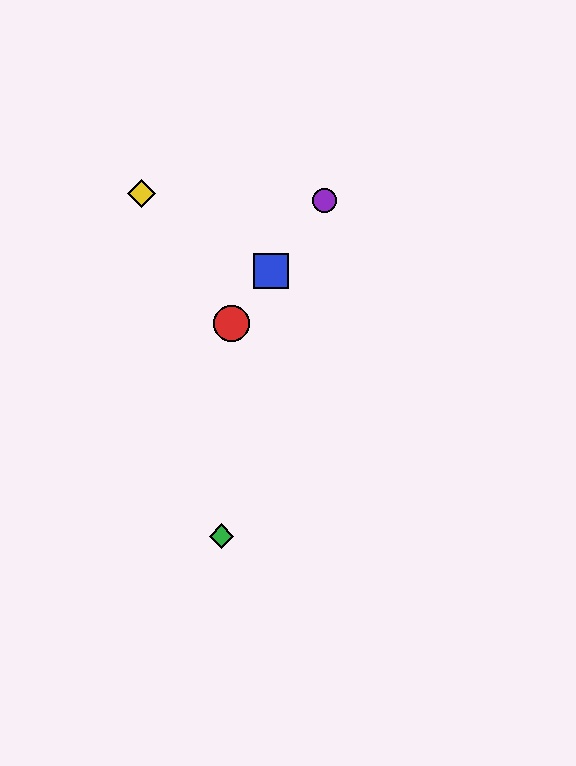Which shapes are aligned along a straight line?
The red circle, the blue square, the purple circle are aligned along a straight line.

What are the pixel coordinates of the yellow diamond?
The yellow diamond is at (142, 194).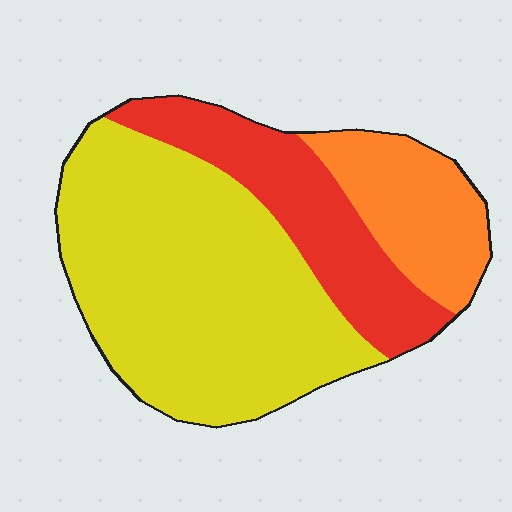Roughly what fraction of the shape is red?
Red takes up about one quarter (1/4) of the shape.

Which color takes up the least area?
Orange, at roughly 20%.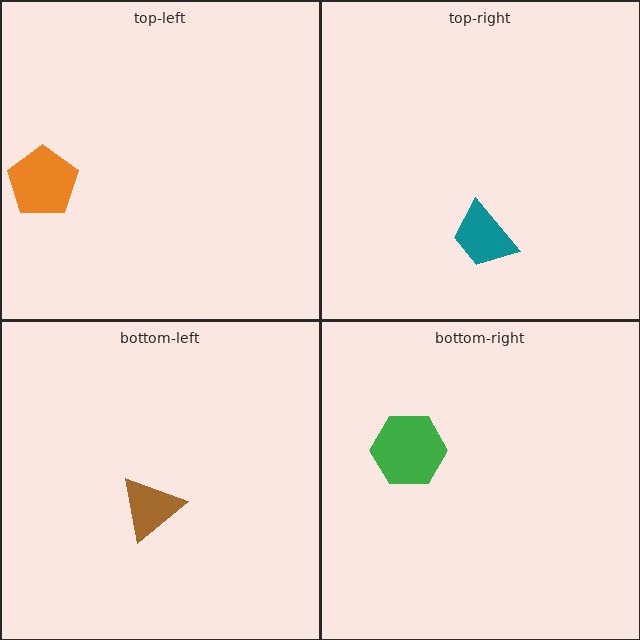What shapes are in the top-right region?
The teal trapezoid.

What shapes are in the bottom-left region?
The brown triangle.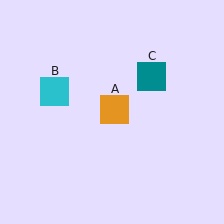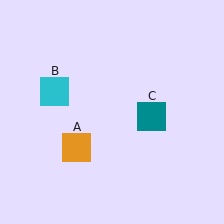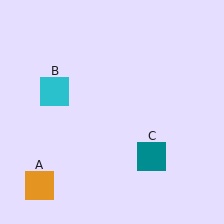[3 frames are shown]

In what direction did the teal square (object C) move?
The teal square (object C) moved down.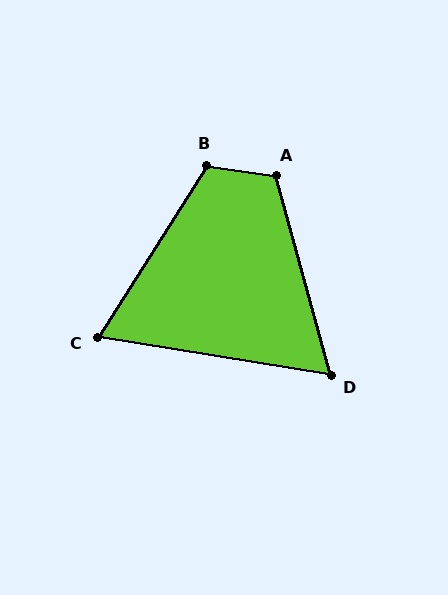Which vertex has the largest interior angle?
B, at approximately 114 degrees.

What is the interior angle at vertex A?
Approximately 113 degrees (obtuse).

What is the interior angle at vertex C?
Approximately 67 degrees (acute).